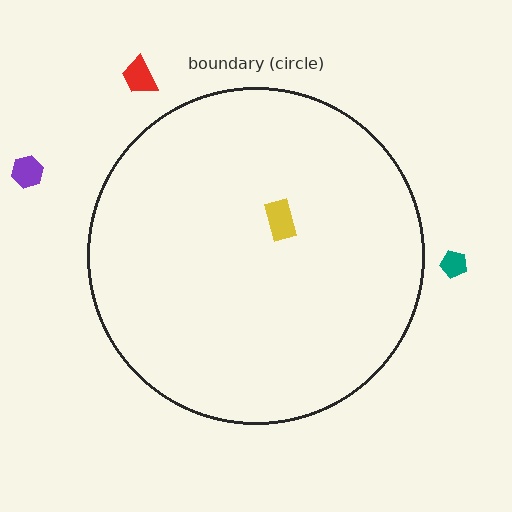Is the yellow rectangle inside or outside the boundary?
Inside.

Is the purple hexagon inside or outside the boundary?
Outside.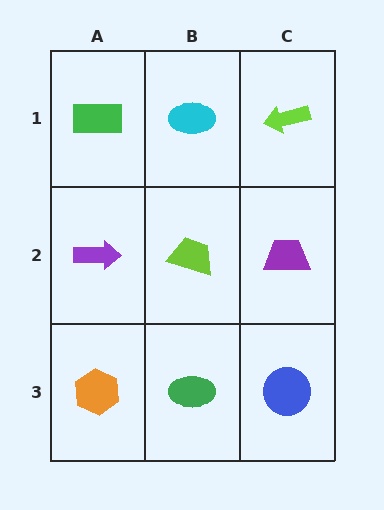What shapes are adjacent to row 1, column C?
A purple trapezoid (row 2, column C), a cyan ellipse (row 1, column B).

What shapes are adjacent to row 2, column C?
A lime arrow (row 1, column C), a blue circle (row 3, column C), a lime trapezoid (row 2, column B).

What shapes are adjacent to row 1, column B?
A lime trapezoid (row 2, column B), a green rectangle (row 1, column A), a lime arrow (row 1, column C).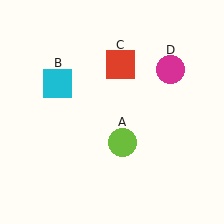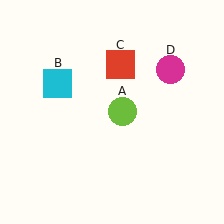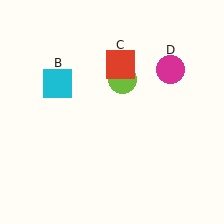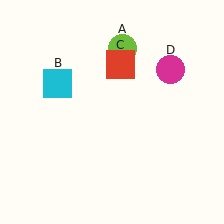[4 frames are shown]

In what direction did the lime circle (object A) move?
The lime circle (object A) moved up.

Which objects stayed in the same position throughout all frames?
Cyan square (object B) and red square (object C) and magenta circle (object D) remained stationary.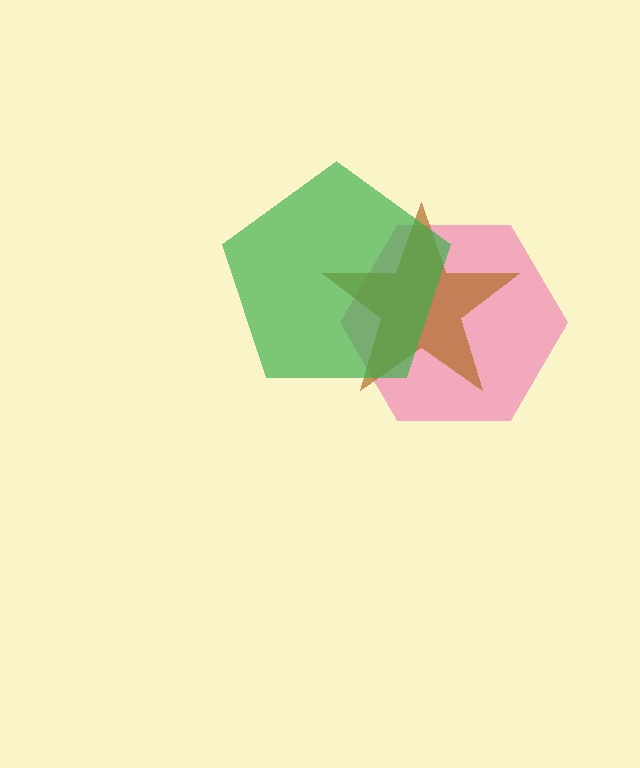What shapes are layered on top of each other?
The layered shapes are: a pink hexagon, a brown star, a green pentagon.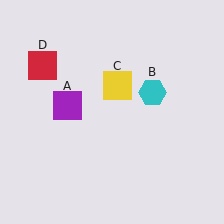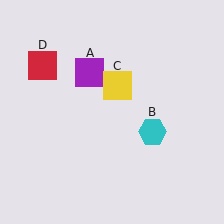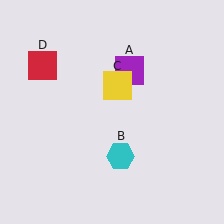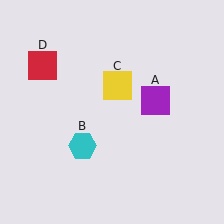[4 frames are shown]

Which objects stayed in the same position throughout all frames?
Yellow square (object C) and red square (object D) remained stationary.